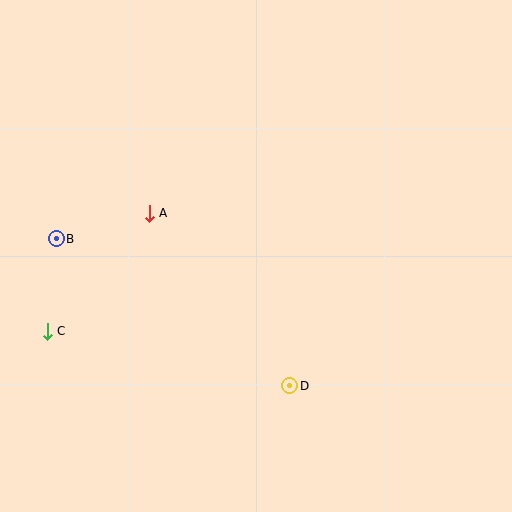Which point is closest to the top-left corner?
Point B is closest to the top-left corner.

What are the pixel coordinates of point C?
Point C is at (47, 331).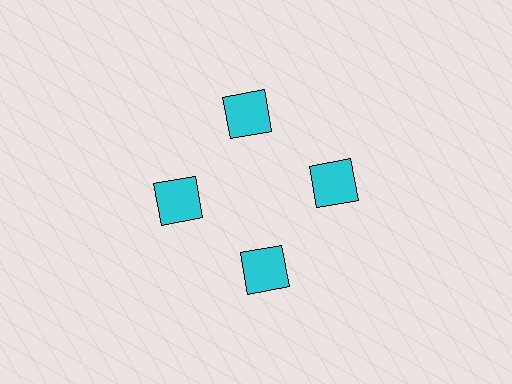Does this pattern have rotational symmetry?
Yes, this pattern has 4-fold rotational symmetry. It looks the same after rotating 90 degrees around the center.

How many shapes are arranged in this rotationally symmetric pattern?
There are 4 shapes, arranged in 4 groups of 1.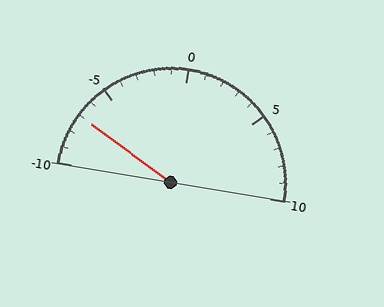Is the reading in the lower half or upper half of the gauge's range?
The reading is in the lower half of the range (-10 to 10).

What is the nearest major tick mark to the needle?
The nearest major tick mark is -5.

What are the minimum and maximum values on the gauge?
The gauge ranges from -10 to 10.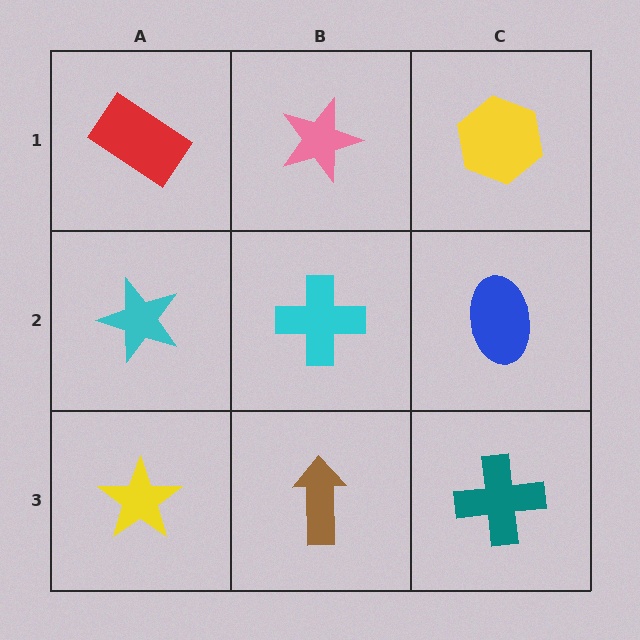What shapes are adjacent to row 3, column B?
A cyan cross (row 2, column B), a yellow star (row 3, column A), a teal cross (row 3, column C).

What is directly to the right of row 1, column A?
A pink star.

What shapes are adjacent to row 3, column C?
A blue ellipse (row 2, column C), a brown arrow (row 3, column B).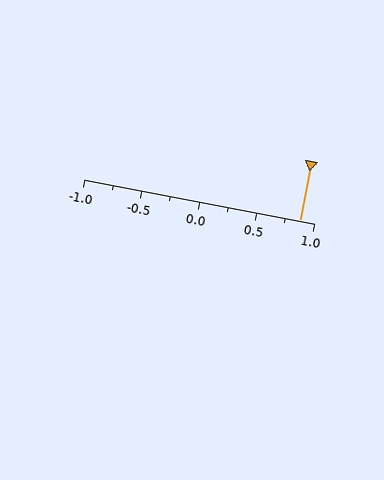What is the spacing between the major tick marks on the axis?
The major ticks are spaced 0.5 apart.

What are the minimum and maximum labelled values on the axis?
The axis runs from -1.0 to 1.0.